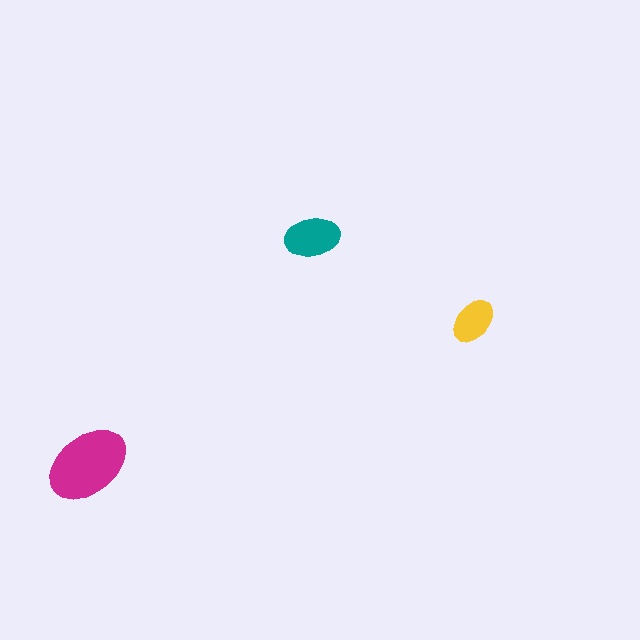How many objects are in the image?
There are 3 objects in the image.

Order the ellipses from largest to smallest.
the magenta one, the teal one, the yellow one.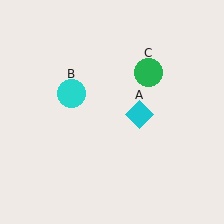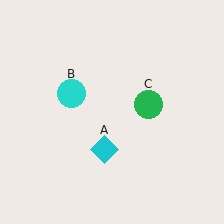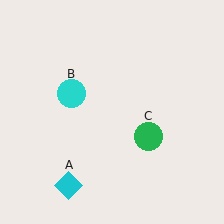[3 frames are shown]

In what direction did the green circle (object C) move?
The green circle (object C) moved down.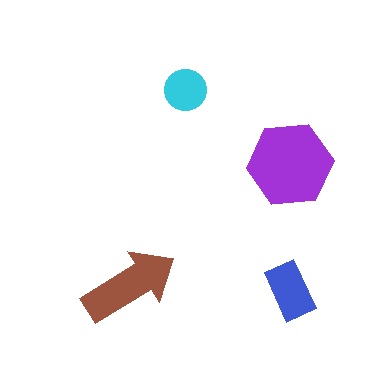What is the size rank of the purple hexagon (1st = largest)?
1st.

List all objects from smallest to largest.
The cyan circle, the blue rectangle, the brown arrow, the purple hexagon.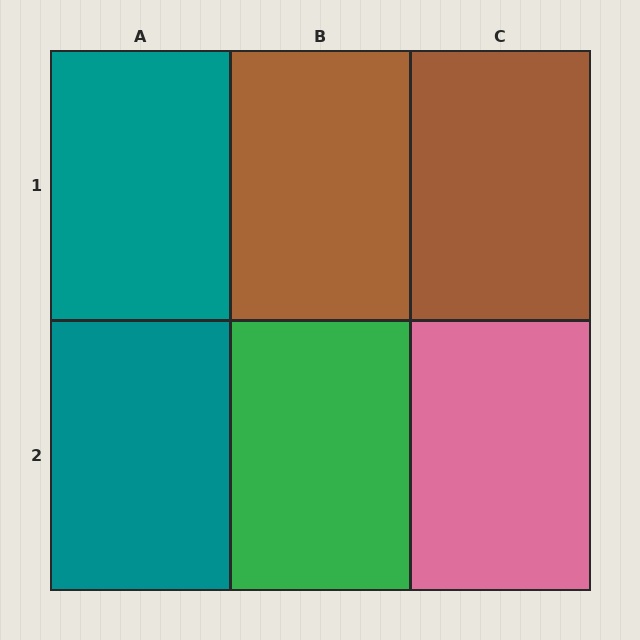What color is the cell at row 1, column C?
Brown.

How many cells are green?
1 cell is green.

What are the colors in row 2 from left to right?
Teal, green, pink.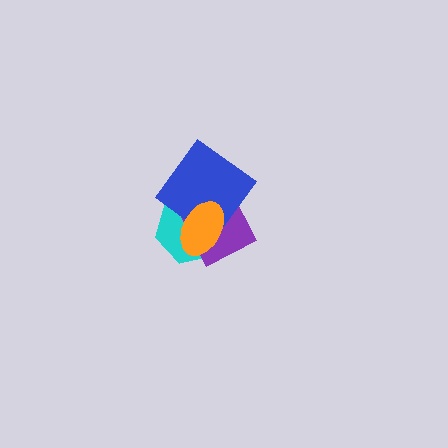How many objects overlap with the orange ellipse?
3 objects overlap with the orange ellipse.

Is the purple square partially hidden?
Yes, it is partially covered by another shape.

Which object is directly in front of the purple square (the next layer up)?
The blue diamond is directly in front of the purple square.